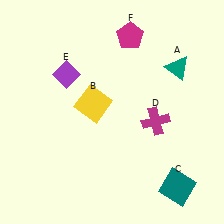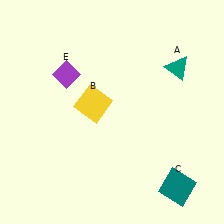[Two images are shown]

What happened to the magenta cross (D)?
The magenta cross (D) was removed in Image 2. It was in the bottom-right area of Image 1.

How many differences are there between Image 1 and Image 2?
There are 2 differences between the two images.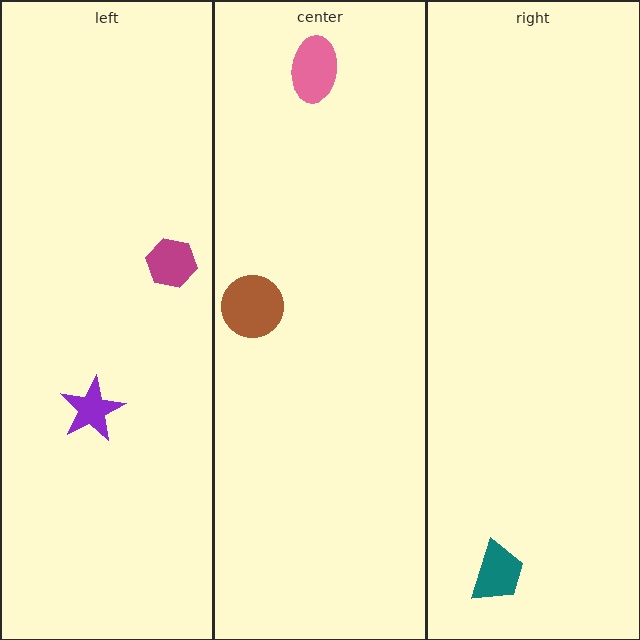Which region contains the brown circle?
The center region.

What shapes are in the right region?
The teal trapezoid.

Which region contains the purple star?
The left region.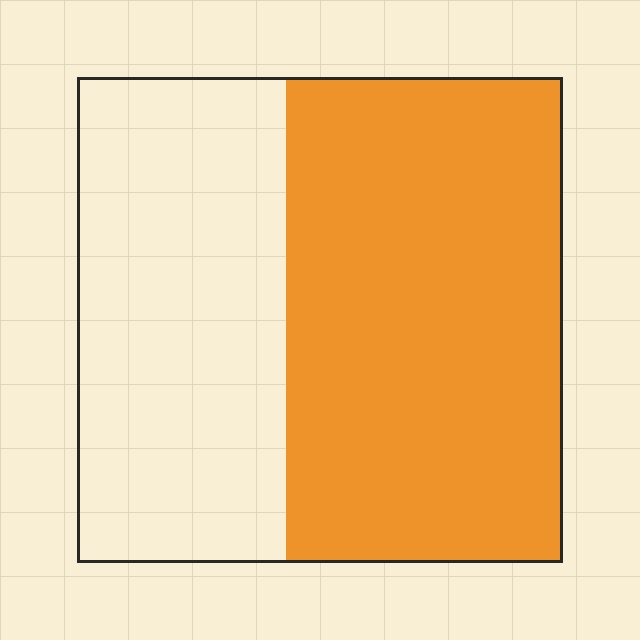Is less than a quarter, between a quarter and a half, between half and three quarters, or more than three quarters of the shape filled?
Between half and three quarters.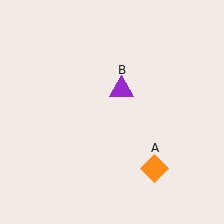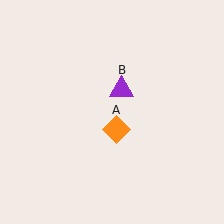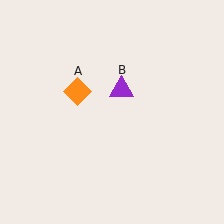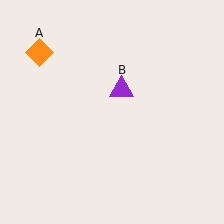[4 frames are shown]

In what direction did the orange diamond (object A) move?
The orange diamond (object A) moved up and to the left.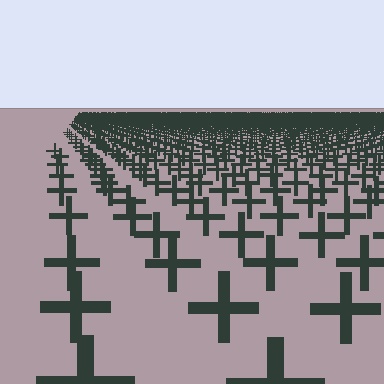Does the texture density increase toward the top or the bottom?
Density increases toward the top.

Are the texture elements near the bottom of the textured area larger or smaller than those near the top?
Larger. Near the bottom, elements are closer to the viewer and appear at a bigger on-screen size.